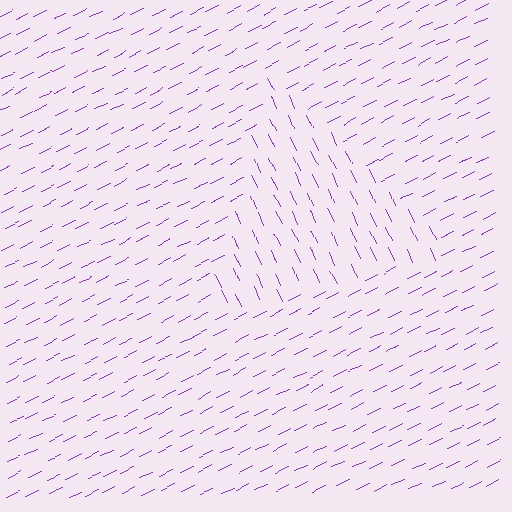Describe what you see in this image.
The image is filled with small purple line segments. A triangle region in the image has lines oriented differently from the surrounding lines, creating a visible texture boundary.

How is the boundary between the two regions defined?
The boundary is defined purely by a change in line orientation (approximately 89 degrees difference). All lines are the same color and thickness.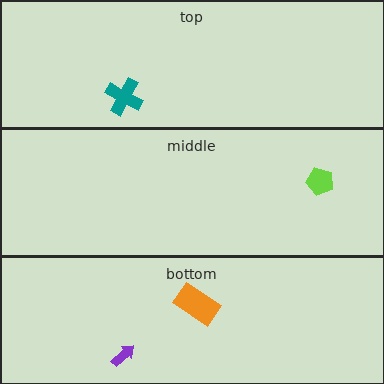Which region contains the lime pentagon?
The middle region.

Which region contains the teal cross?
The top region.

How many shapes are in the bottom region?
2.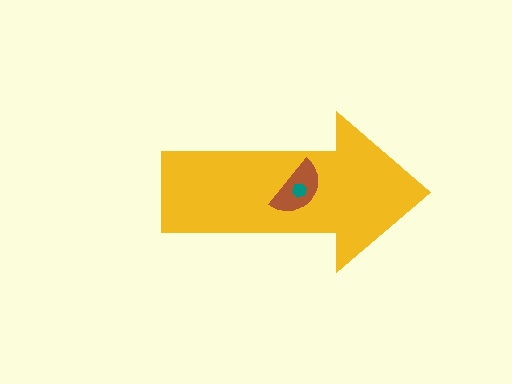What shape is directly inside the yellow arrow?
The brown semicircle.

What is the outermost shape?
The yellow arrow.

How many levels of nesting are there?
3.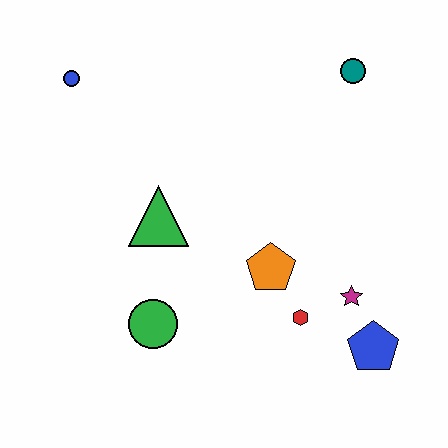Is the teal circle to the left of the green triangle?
No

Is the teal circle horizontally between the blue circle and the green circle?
No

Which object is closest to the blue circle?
The green triangle is closest to the blue circle.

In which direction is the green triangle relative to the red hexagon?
The green triangle is to the left of the red hexagon.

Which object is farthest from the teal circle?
The green circle is farthest from the teal circle.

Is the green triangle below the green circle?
No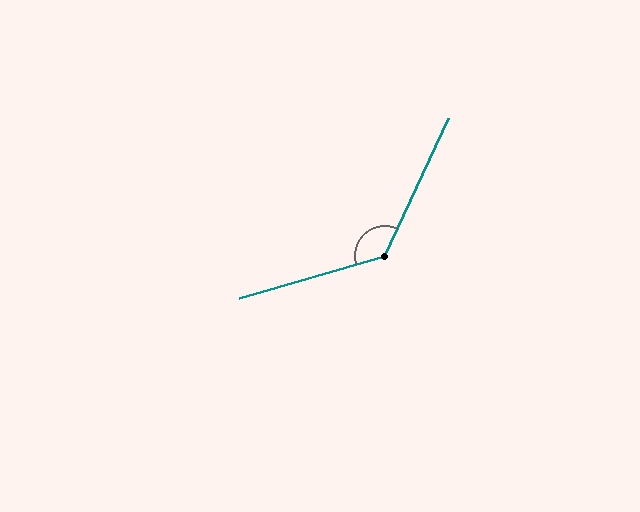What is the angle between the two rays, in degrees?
Approximately 131 degrees.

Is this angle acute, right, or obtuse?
It is obtuse.